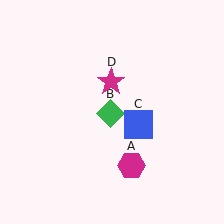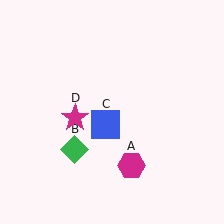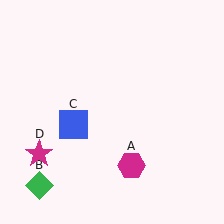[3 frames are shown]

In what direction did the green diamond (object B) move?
The green diamond (object B) moved down and to the left.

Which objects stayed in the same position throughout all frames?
Magenta hexagon (object A) remained stationary.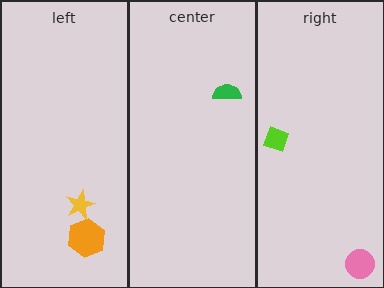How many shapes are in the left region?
2.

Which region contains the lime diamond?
The right region.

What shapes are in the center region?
The green semicircle.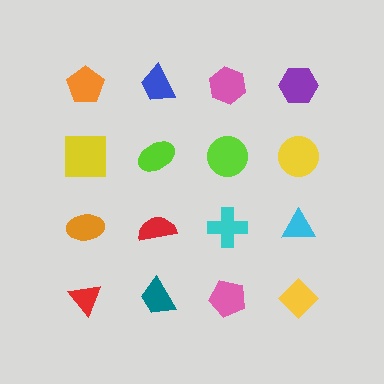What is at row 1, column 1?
An orange pentagon.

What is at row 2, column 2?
A lime ellipse.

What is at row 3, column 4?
A cyan triangle.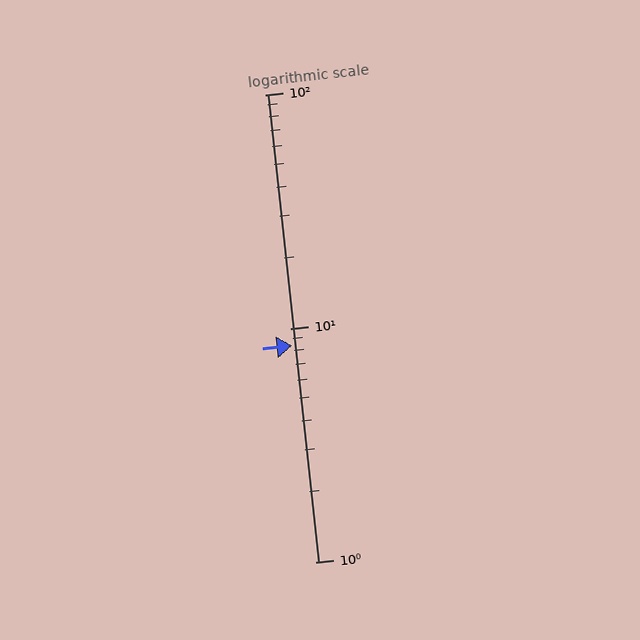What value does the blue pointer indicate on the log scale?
The pointer indicates approximately 8.4.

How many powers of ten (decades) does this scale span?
The scale spans 2 decades, from 1 to 100.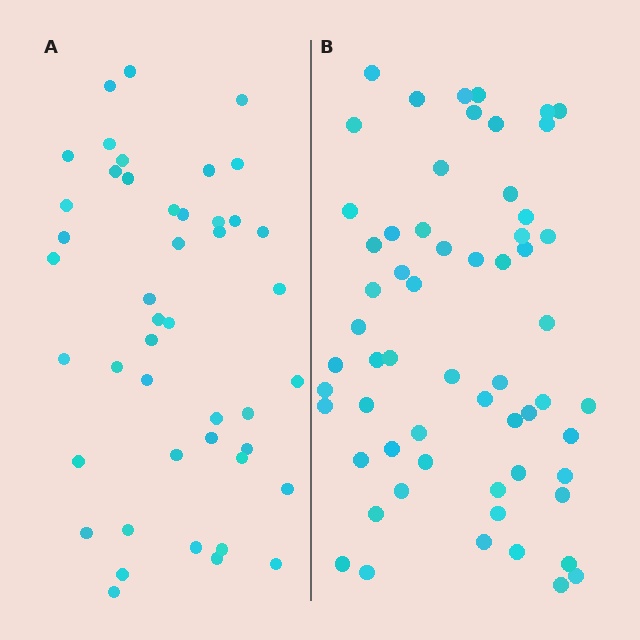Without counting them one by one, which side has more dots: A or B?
Region B (the right region) has more dots.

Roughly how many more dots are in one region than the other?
Region B has approximately 15 more dots than region A.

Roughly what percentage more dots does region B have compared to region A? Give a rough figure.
About 35% more.